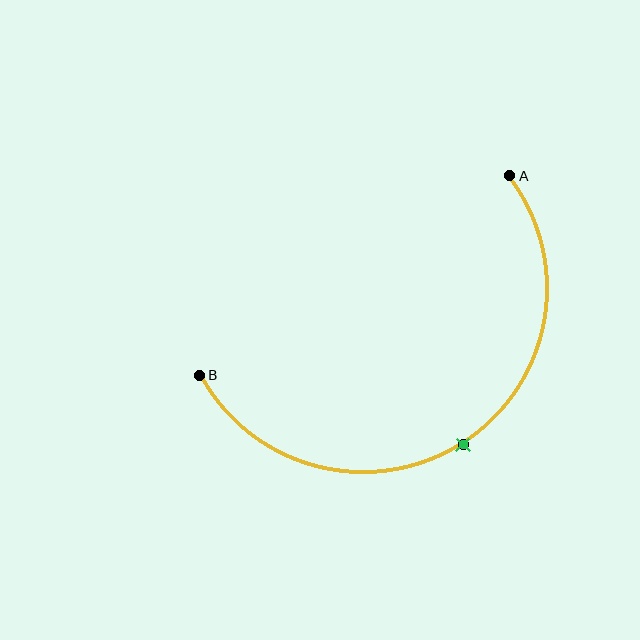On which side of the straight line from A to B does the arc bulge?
The arc bulges below the straight line connecting A and B.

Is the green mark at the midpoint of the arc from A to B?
Yes. The green mark lies on the arc at equal arc-length from both A and B — it is the arc midpoint.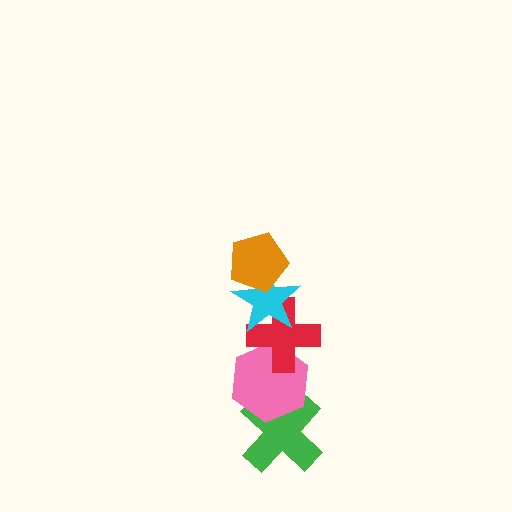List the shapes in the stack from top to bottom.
From top to bottom: the orange pentagon, the cyan star, the red cross, the pink hexagon, the green cross.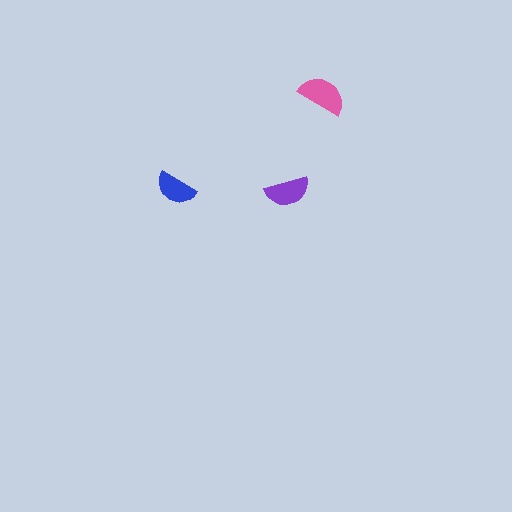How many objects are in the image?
There are 3 objects in the image.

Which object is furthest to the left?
The blue semicircle is leftmost.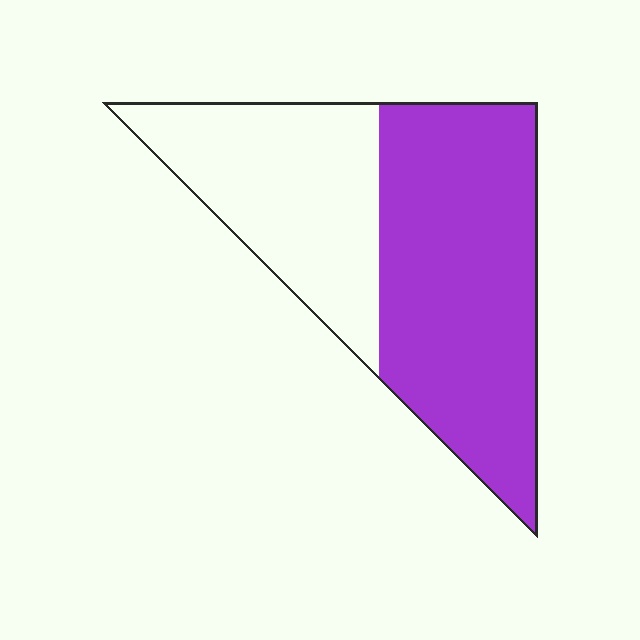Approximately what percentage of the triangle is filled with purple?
Approximately 60%.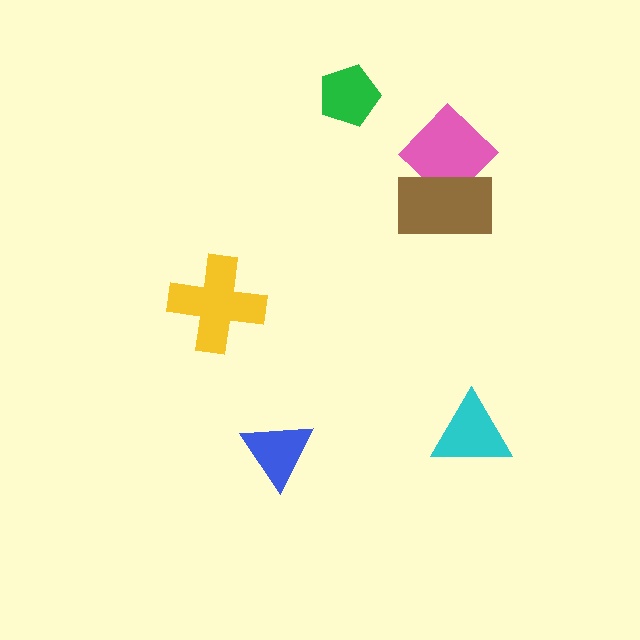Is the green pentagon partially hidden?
No, no other shape covers it.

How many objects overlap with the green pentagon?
0 objects overlap with the green pentagon.